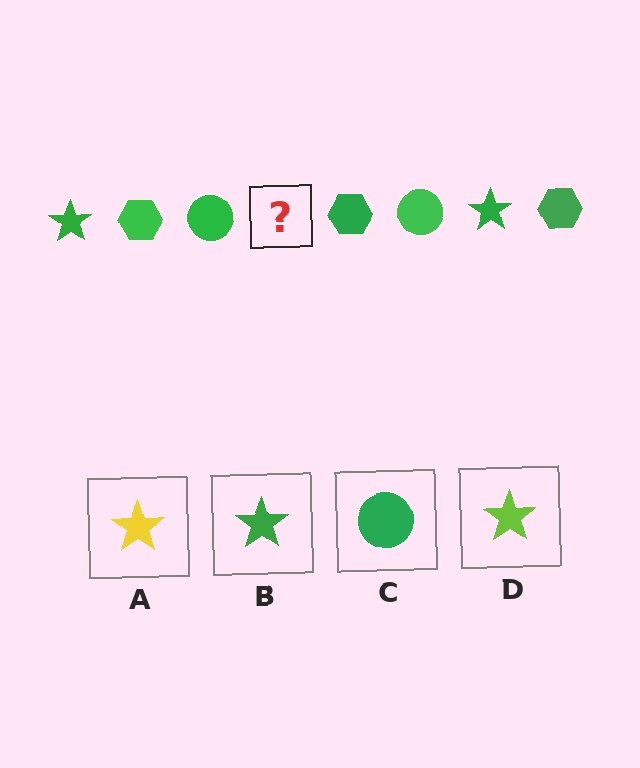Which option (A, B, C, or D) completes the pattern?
B.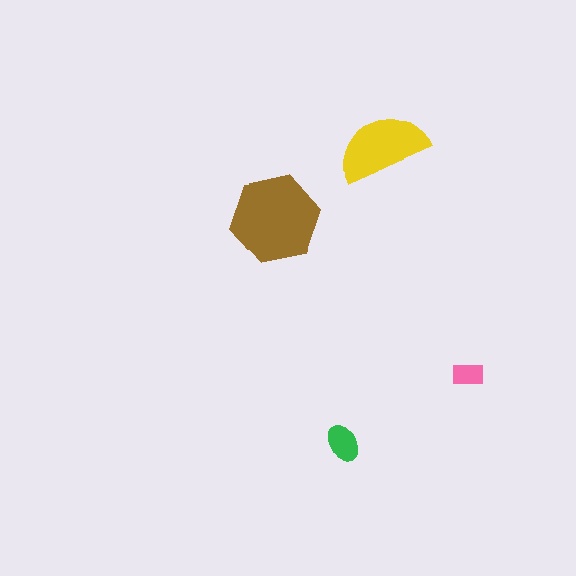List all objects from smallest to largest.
The pink rectangle, the green ellipse, the yellow semicircle, the brown hexagon.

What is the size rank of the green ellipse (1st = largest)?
3rd.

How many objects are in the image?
There are 4 objects in the image.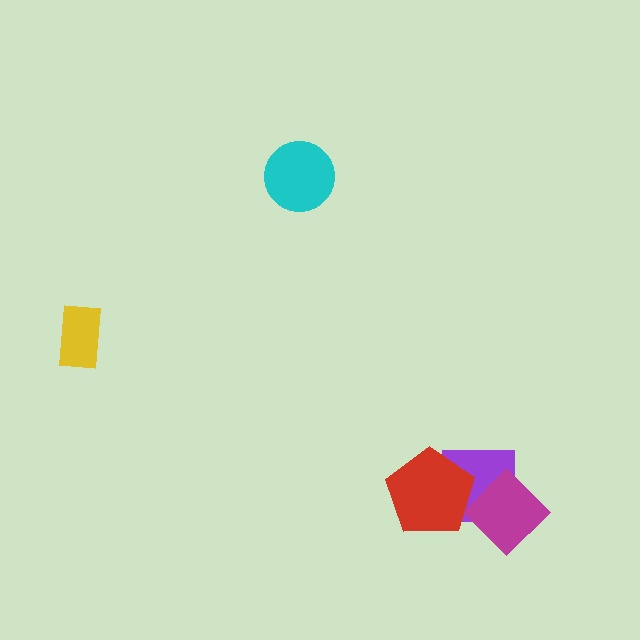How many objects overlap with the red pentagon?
2 objects overlap with the red pentagon.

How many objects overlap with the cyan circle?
0 objects overlap with the cyan circle.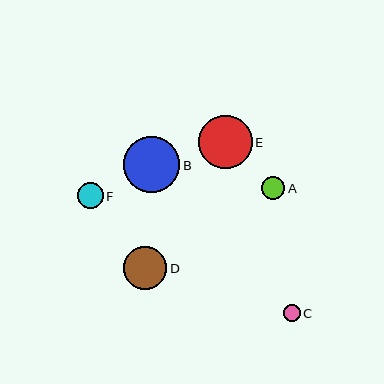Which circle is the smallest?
Circle C is the smallest with a size of approximately 17 pixels.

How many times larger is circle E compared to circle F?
Circle E is approximately 2.1 times the size of circle F.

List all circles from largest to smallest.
From largest to smallest: B, E, D, F, A, C.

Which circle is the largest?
Circle B is the largest with a size of approximately 56 pixels.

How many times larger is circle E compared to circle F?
Circle E is approximately 2.1 times the size of circle F.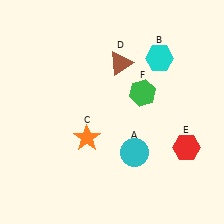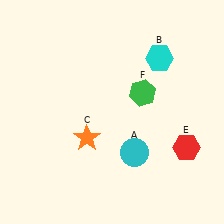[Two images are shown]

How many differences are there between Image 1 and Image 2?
There is 1 difference between the two images.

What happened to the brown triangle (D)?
The brown triangle (D) was removed in Image 2. It was in the top-right area of Image 1.